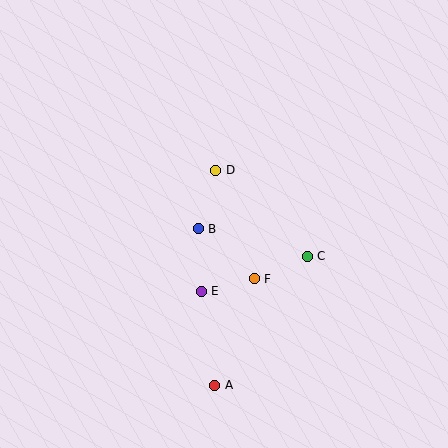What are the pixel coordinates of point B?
Point B is at (198, 229).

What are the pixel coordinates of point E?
Point E is at (201, 291).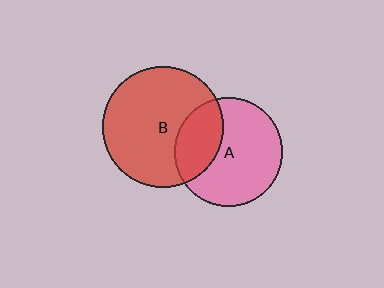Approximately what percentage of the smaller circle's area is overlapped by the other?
Approximately 30%.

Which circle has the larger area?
Circle B (red).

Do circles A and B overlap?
Yes.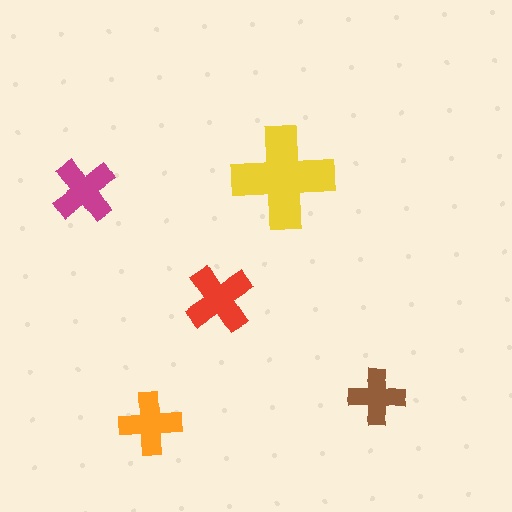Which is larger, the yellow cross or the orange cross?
The yellow one.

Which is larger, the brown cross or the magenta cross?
The magenta one.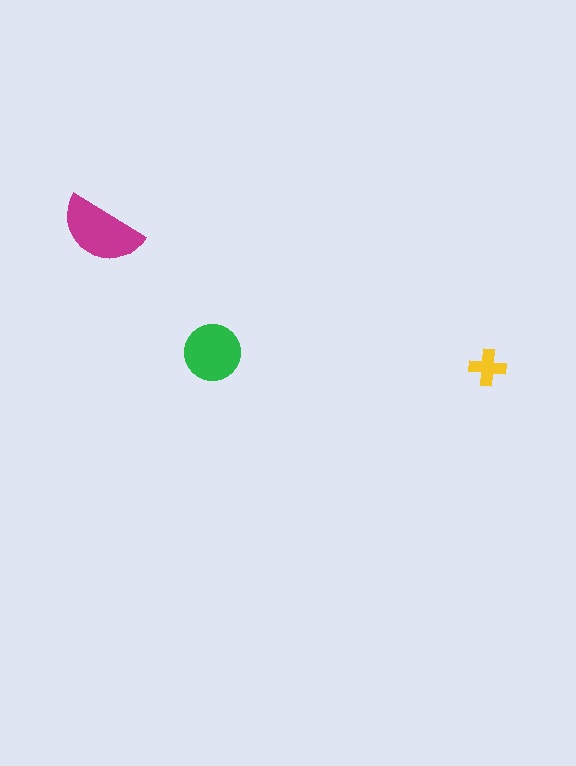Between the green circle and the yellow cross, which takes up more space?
The green circle.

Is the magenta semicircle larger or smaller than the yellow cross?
Larger.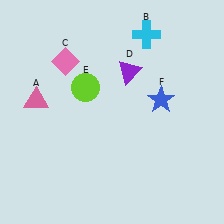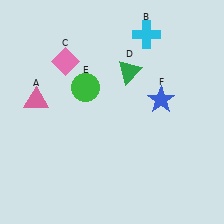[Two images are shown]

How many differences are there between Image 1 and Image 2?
There are 2 differences between the two images.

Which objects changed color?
D changed from purple to green. E changed from lime to green.